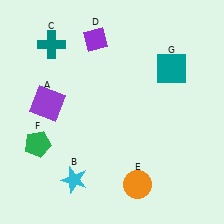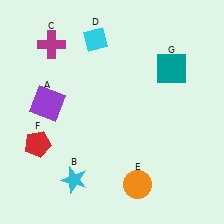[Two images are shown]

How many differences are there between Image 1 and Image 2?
There are 3 differences between the two images.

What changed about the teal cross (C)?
In Image 1, C is teal. In Image 2, it changed to magenta.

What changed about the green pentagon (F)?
In Image 1, F is green. In Image 2, it changed to red.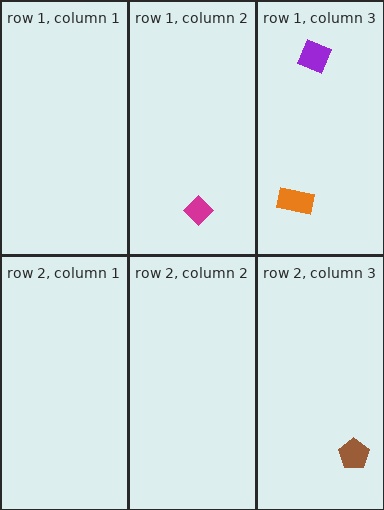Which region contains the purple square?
The row 1, column 3 region.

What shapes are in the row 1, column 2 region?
The magenta diamond.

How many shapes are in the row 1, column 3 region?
2.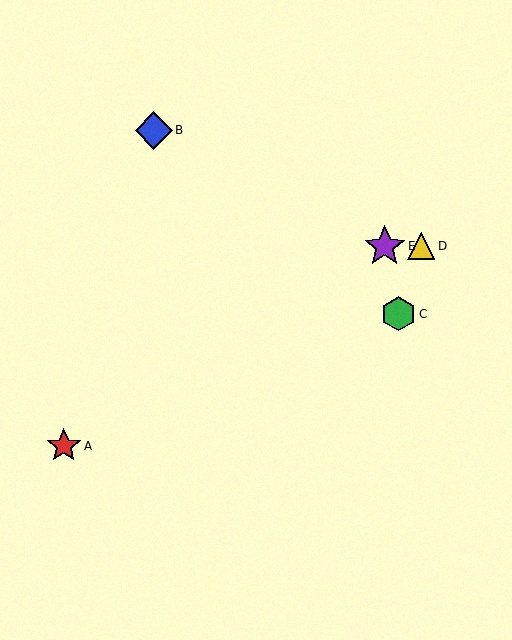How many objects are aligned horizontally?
2 objects (D, E) are aligned horizontally.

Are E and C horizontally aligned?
No, E is at y≈247 and C is at y≈314.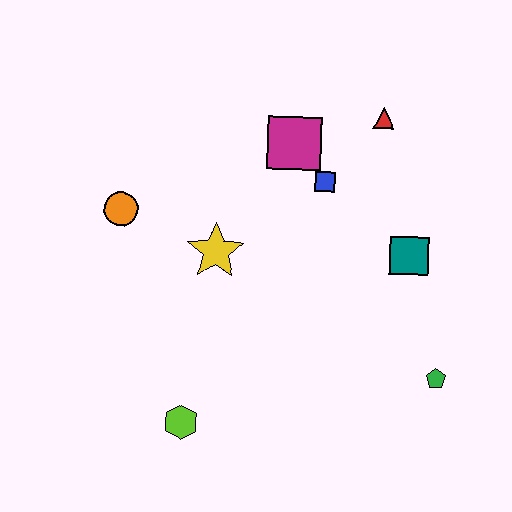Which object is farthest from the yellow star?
The green pentagon is farthest from the yellow star.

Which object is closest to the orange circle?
The yellow star is closest to the orange circle.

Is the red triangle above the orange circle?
Yes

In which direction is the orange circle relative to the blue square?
The orange circle is to the left of the blue square.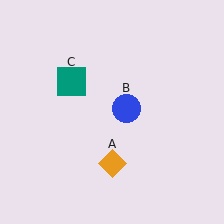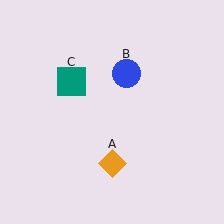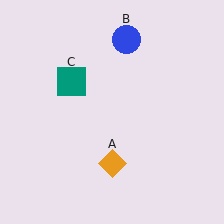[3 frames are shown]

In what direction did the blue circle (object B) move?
The blue circle (object B) moved up.